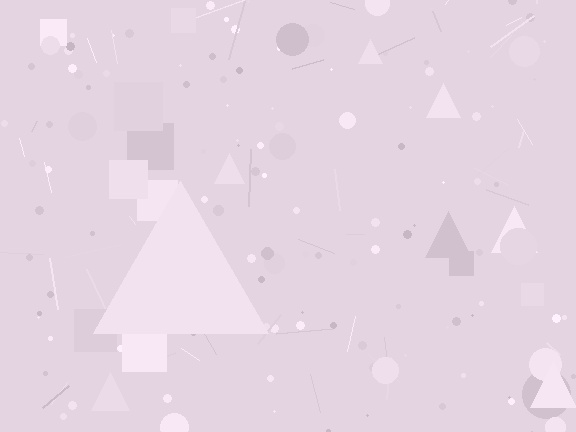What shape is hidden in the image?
A triangle is hidden in the image.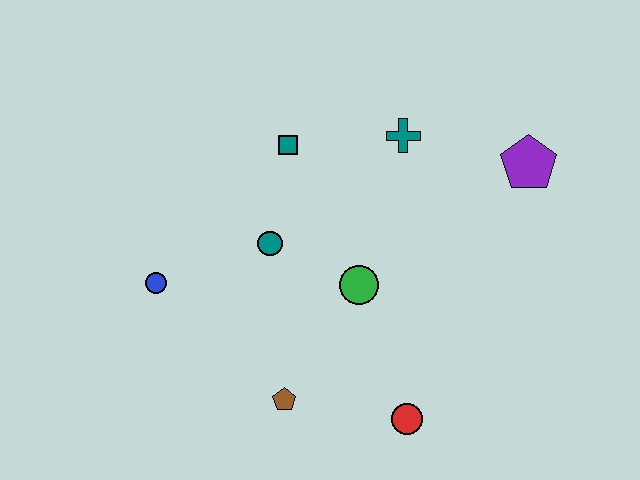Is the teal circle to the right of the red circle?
No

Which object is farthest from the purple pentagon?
The blue circle is farthest from the purple pentagon.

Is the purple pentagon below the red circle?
No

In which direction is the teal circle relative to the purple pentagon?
The teal circle is to the left of the purple pentagon.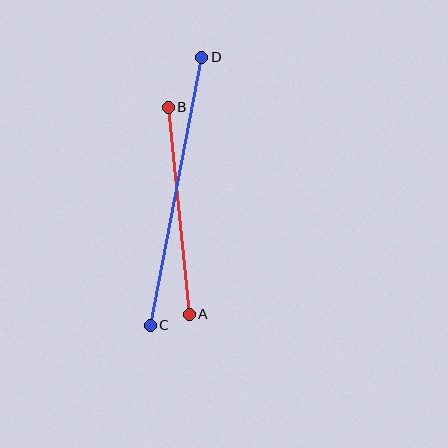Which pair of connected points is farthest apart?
Points C and D are farthest apart.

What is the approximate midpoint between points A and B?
The midpoint is at approximately (179, 211) pixels.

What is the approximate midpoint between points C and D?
The midpoint is at approximately (176, 191) pixels.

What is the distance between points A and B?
The distance is approximately 208 pixels.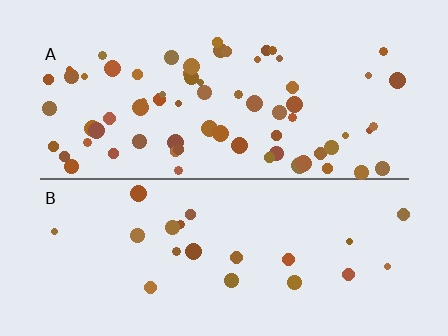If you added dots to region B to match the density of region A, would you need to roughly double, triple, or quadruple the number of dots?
Approximately triple.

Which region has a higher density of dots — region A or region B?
A (the top).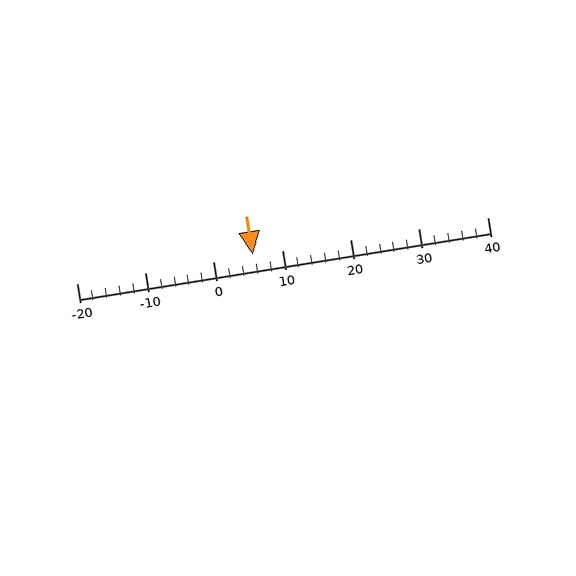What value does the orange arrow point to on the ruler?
The orange arrow points to approximately 6.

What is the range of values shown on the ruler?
The ruler shows values from -20 to 40.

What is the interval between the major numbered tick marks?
The major tick marks are spaced 10 units apart.